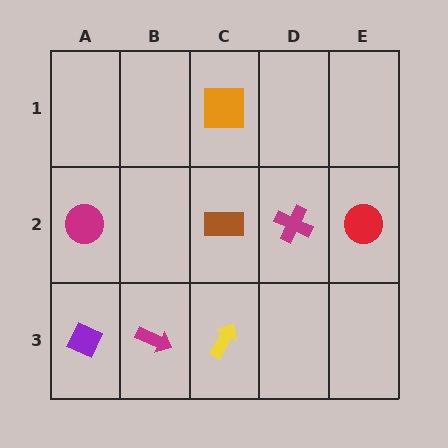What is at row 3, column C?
A yellow arrow.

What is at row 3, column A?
A purple diamond.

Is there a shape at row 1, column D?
No, that cell is empty.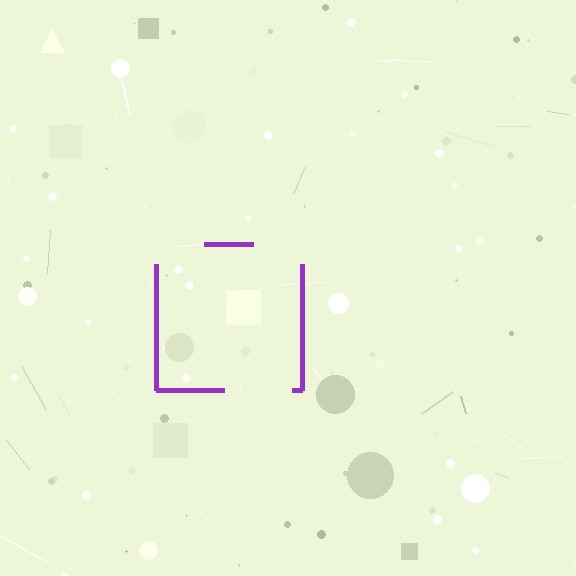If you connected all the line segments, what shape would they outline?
They would outline a square.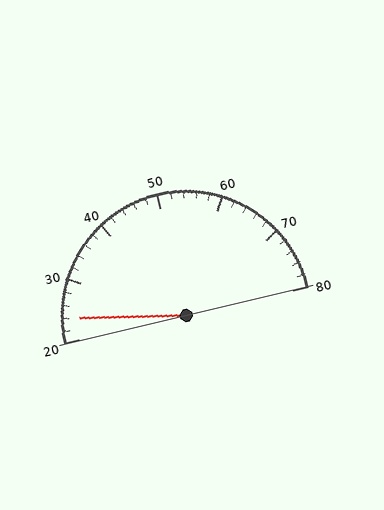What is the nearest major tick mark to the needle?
The nearest major tick mark is 20.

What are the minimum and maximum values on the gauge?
The gauge ranges from 20 to 80.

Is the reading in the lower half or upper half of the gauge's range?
The reading is in the lower half of the range (20 to 80).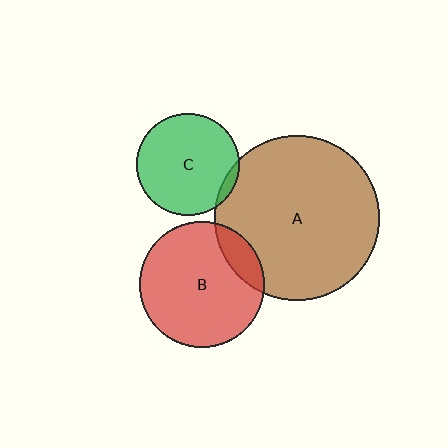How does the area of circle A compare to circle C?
Approximately 2.6 times.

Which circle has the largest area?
Circle A (brown).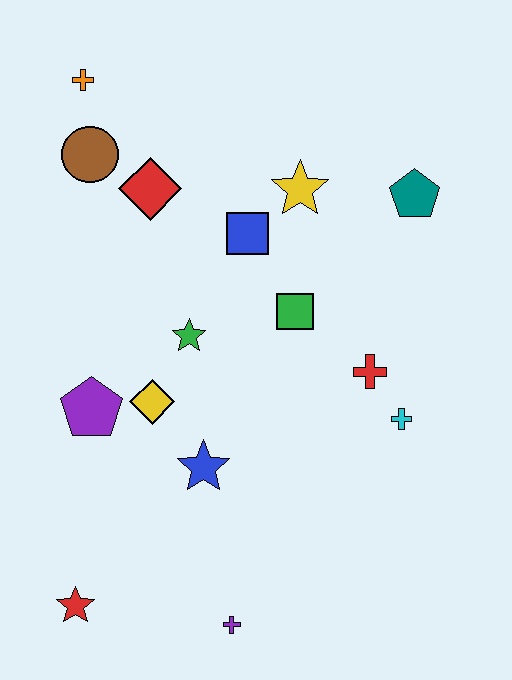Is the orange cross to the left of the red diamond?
Yes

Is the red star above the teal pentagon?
No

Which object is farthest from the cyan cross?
The orange cross is farthest from the cyan cross.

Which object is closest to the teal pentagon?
The yellow star is closest to the teal pentagon.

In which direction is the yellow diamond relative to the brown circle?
The yellow diamond is below the brown circle.